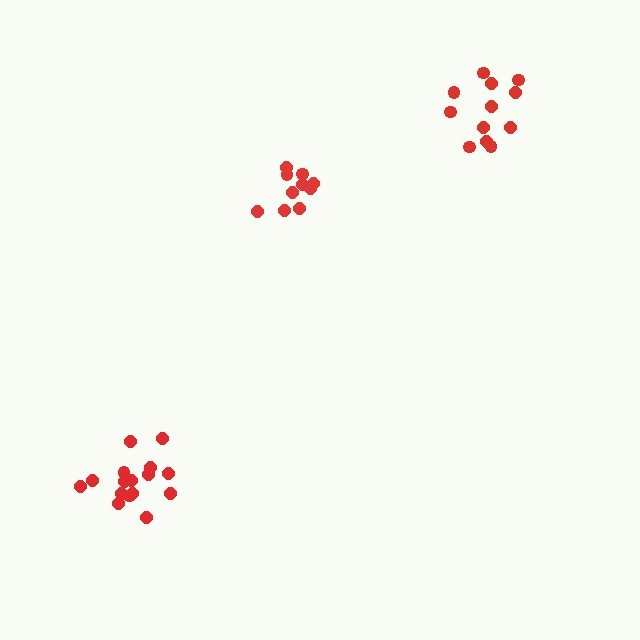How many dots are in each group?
Group 1: 10 dots, Group 2: 16 dots, Group 3: 12 dots (38 total).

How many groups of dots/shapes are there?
There are 3 groups.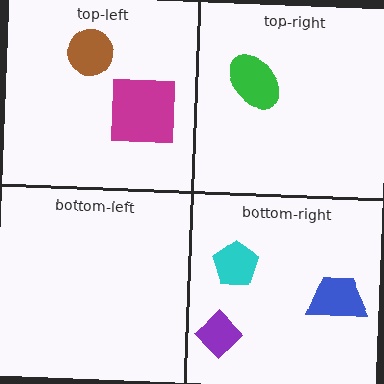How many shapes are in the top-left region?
2.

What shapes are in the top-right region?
The green ellipse.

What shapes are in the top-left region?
The brown circle, the magenta square.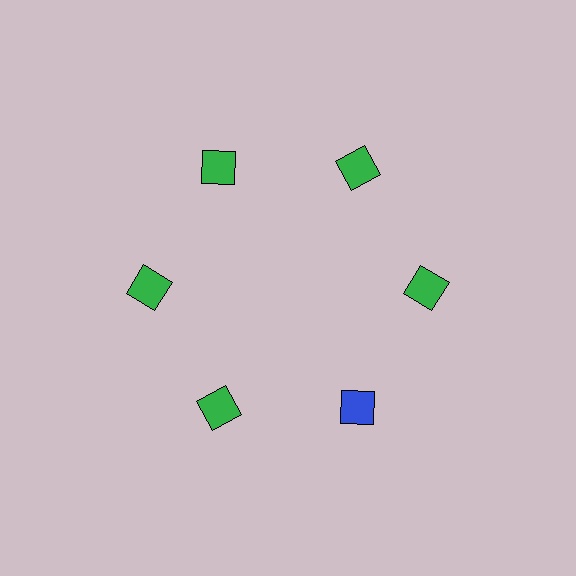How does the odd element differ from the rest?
It has a different color: blue instead of green.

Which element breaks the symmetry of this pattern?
The blue square at roughly the 5 o'clock position breaks the symmetry. All other shapes are green squares.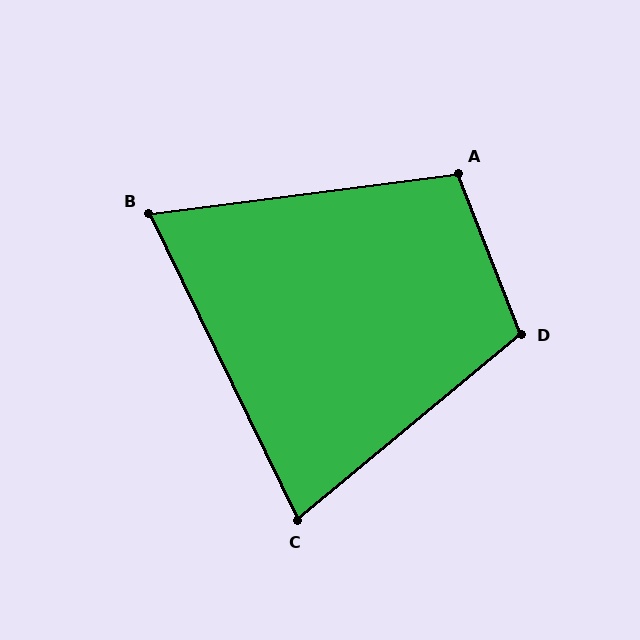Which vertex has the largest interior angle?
D, at approximately 108 degrees.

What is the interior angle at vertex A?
Approximately 104 degrees (obtuse).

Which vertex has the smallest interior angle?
B, at approximately 72 degrees.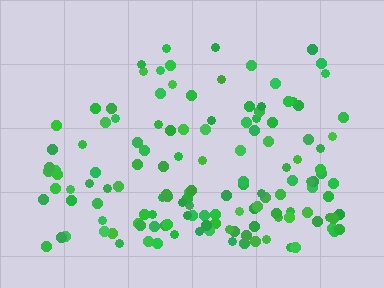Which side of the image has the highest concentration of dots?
The bottom.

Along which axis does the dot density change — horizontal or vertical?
Vertical.